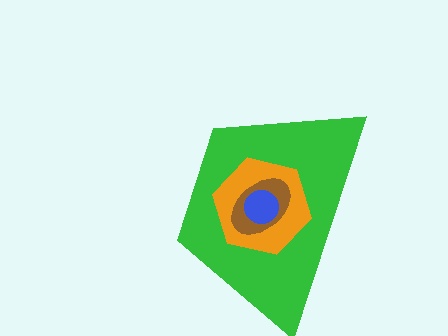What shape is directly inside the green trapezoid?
The orange hexagon.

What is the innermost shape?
The blue circle.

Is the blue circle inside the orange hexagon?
Yes.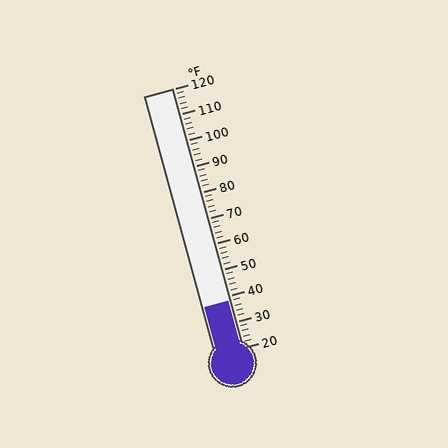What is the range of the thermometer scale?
The thermometer scale ranges from 20°F to 120°F.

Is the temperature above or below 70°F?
The temperature is below 70°F.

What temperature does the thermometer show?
The thermometer shows approximately 38°F.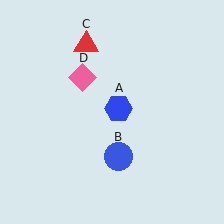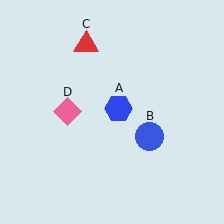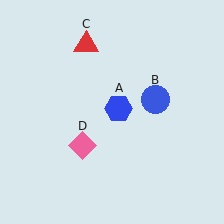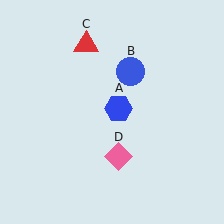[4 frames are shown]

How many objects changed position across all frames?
2 objects changed position: blue circle (object B), pink diamond (object D).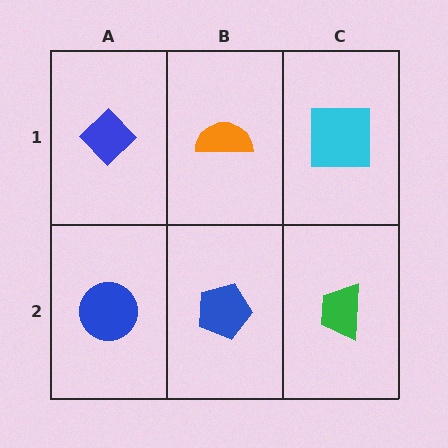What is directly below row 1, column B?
A blue pentagon.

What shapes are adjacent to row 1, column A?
A blue circle (row 2, column A), an orange semicircle (row 1, column B).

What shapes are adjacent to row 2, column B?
An orange semicircle (row 1, column B), a blue circle (row 2, column A), a green trapezoid (row 2, column C).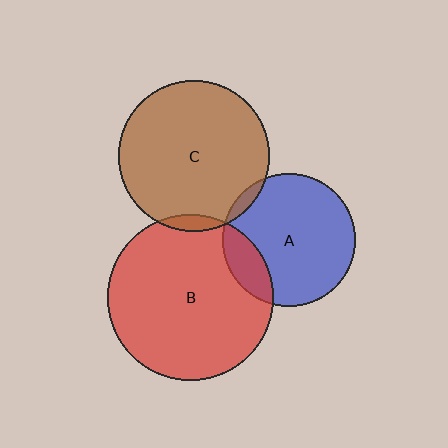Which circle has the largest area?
Circle B (red).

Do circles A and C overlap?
Yes.